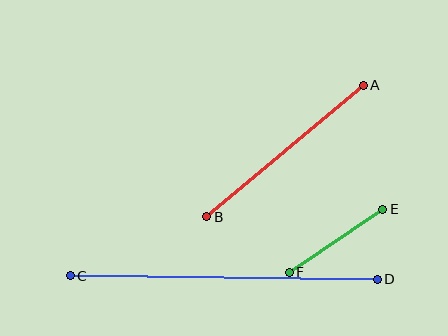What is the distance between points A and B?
The distance is approximately 205 pixels.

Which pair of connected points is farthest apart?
Points C and D are farthest apart.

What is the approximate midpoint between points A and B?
The midpoint is at approximately (285, 151) pixels.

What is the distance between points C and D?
The distance is approximately 307 pixels.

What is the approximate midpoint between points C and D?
The midpoint is at approximately (224, 278) pixels.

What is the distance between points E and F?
The distance is approximately 113 pixels.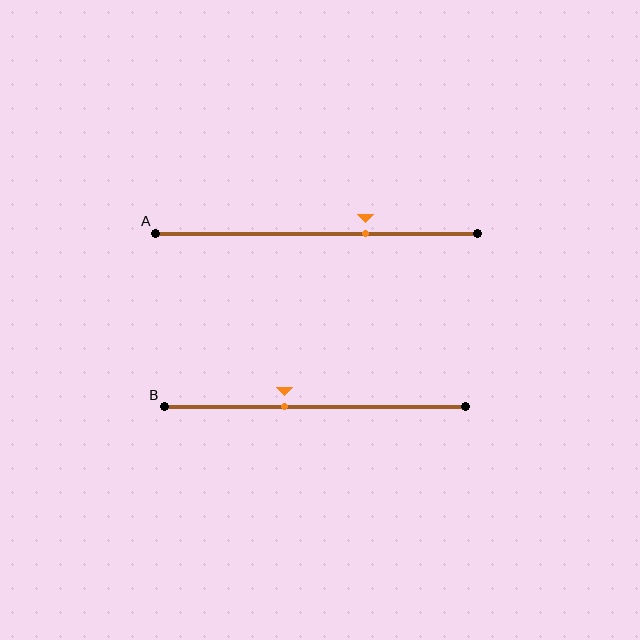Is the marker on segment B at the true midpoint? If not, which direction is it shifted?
No, the marker on segment B is shifted to the left by about 10% of the segment length.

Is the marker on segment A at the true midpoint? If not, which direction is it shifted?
No, the marker on segment A is shifted to the right by about 15% of the segment length.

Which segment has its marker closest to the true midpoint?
Segment B has its marker closest to the true midpoint.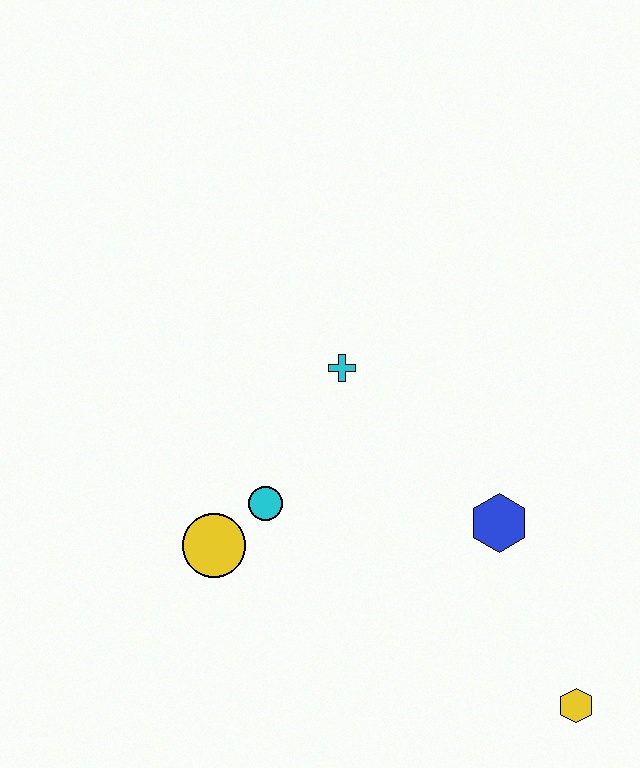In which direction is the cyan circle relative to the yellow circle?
The cyan circle is to the right of the yellow circle.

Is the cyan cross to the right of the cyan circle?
Yes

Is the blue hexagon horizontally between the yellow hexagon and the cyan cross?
Yes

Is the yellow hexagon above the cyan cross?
No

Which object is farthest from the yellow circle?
The yellow hexagon is farthest from the yellow circle.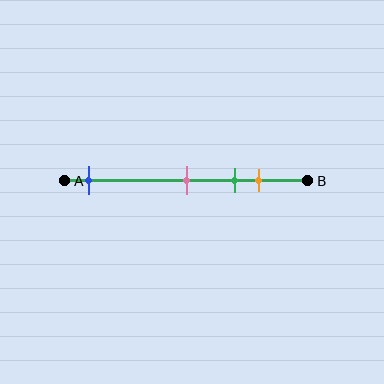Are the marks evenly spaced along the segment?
No, the marks are not evenly spaced.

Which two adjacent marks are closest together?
The green and orange marks are the closest adjacent pair.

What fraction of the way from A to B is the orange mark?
The orange mark is approximately 80% (0.8) of the way from A to B.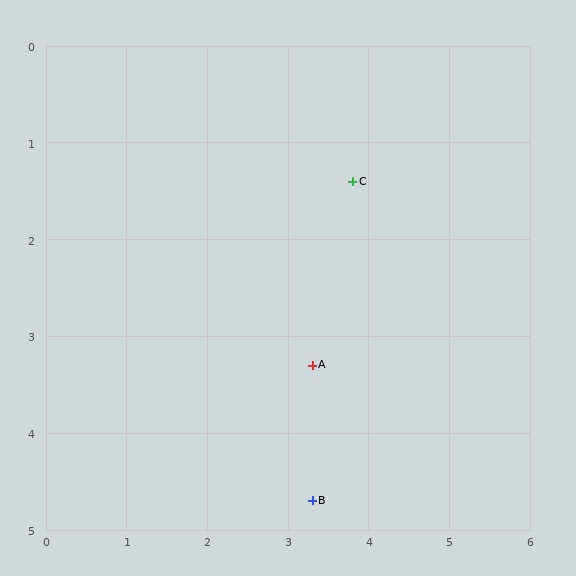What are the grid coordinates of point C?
Point C is at approximately (3.8, 1.4).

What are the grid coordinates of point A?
Point A is at approximately (3.3, 3.3).